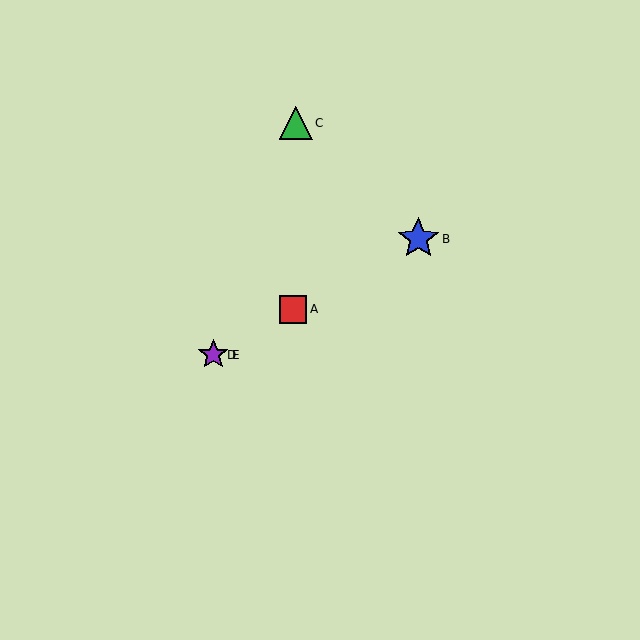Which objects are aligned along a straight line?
Objects A, B, D, E are aligned along a straight line.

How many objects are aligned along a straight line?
4 objects (A, B, D, E) are aligned along a straight line.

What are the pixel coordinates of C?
Object C is at (296, 123).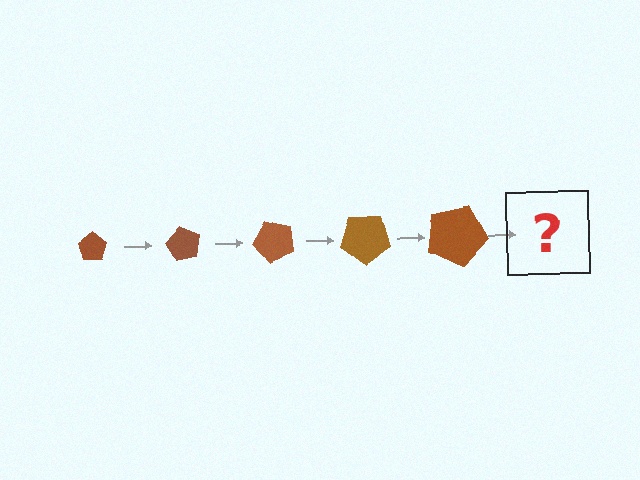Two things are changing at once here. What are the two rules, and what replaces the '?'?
The two rules are that the pentagon grows larger each step and it rotates 60 degrees each step. The '?' should be a pentagon, larger than the previous one and rotated 300 degrees from the start.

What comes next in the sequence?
The next element should be a pentagon, larger than the previous one and rotated 300 degrees from the start.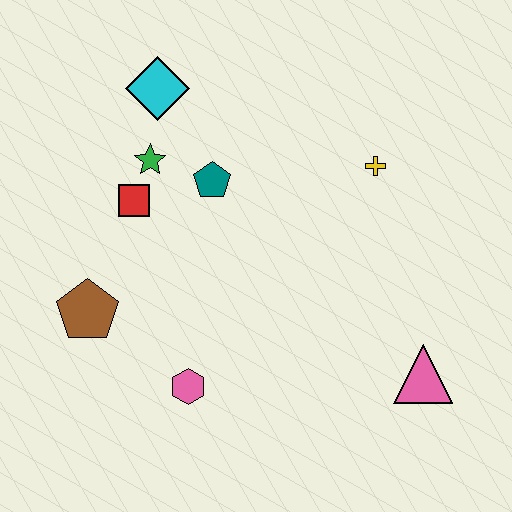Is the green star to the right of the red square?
Yes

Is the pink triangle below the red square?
Yes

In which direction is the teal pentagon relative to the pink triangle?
The teal pentagon is to the left of the pink triangle.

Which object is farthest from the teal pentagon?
The pink triangle is farthest from the teal pentagon.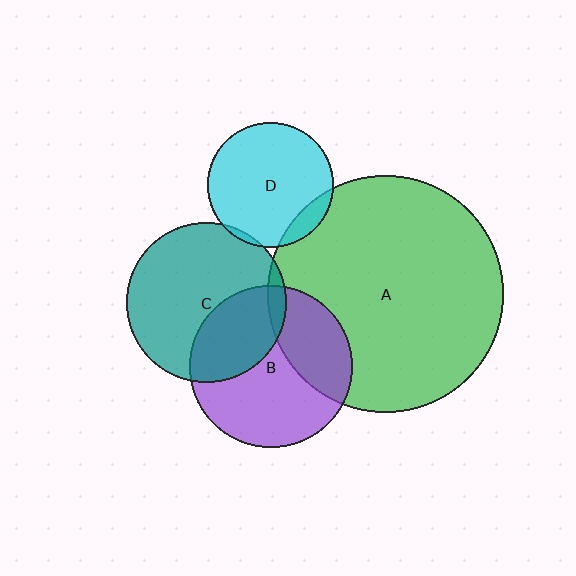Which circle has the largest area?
Circle A (green).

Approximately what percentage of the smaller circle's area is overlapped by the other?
Approximately 10%.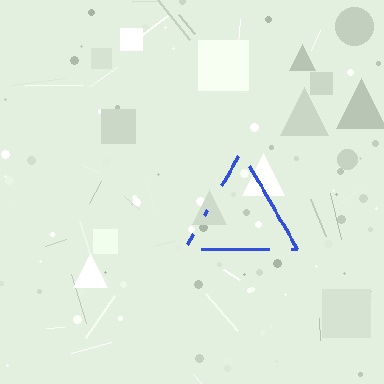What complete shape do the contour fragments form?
The contour fragments form a triangle.